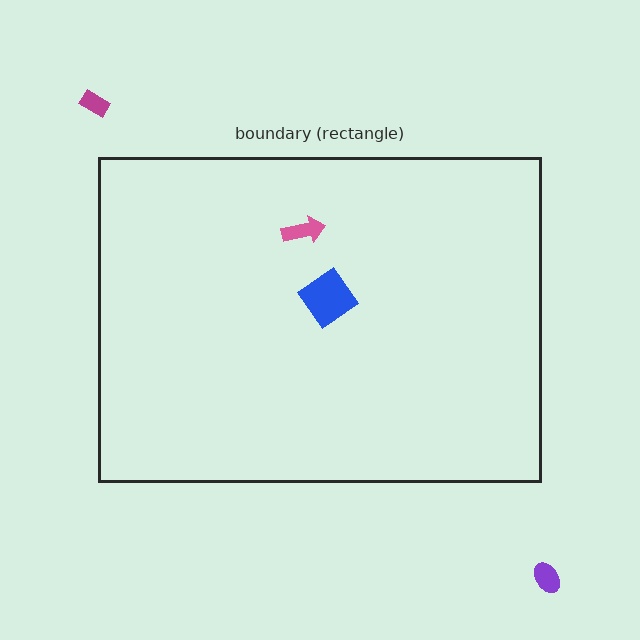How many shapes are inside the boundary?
2 inside, 2 outside.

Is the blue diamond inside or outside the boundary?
Inside.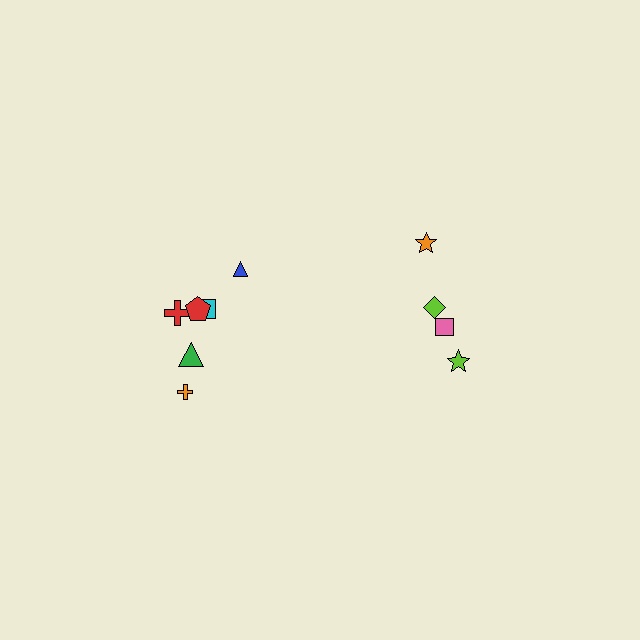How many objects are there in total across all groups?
There are 10 objects.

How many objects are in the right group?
There are 4 objects.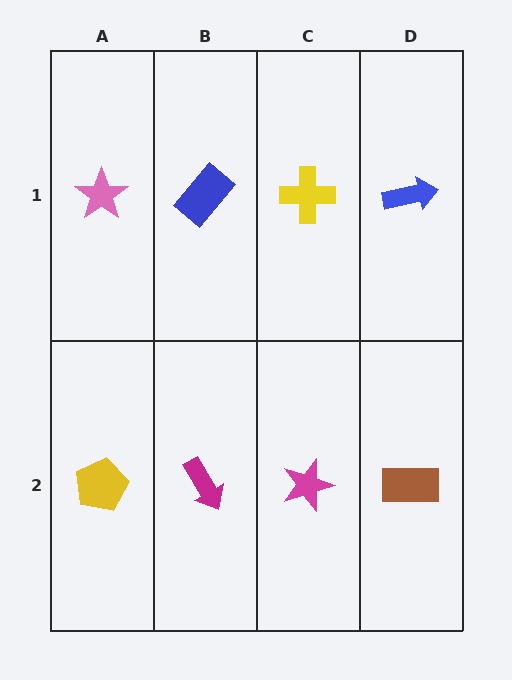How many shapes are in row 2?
4 shapes.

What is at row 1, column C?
A yellow cross.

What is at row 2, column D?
A brown rectangle.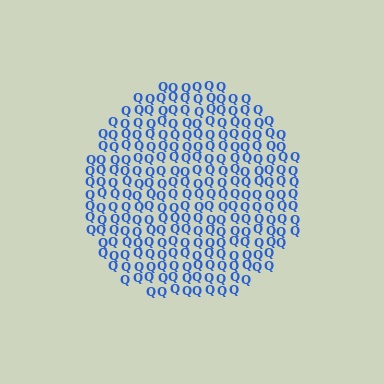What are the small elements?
The small elements are letter Q's.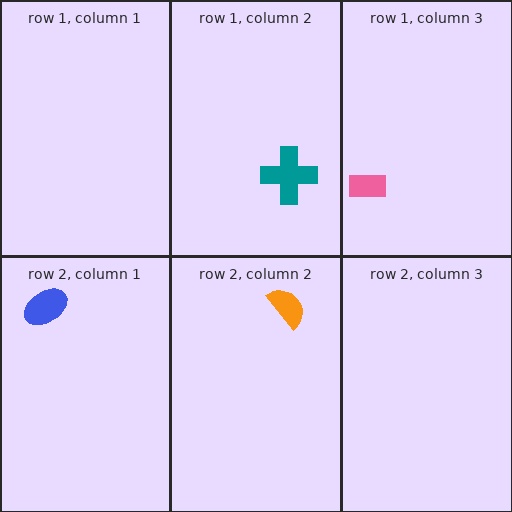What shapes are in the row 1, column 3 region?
The pink rectangle.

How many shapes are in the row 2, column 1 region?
1.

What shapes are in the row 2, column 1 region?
The blue ellipse.